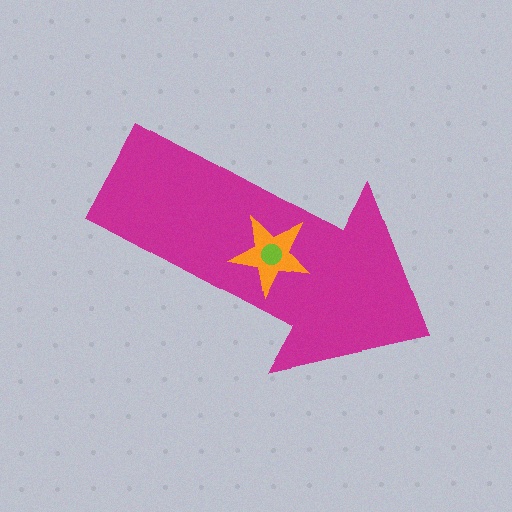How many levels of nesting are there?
3.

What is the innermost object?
The lime circle.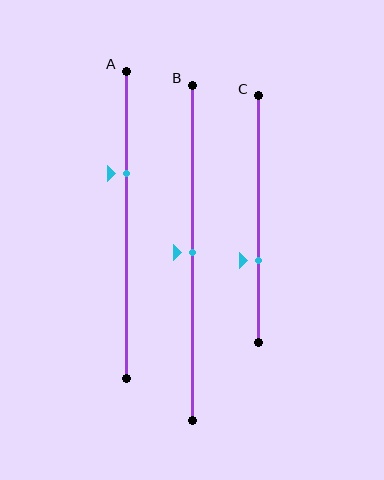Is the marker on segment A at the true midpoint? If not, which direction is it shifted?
No, the marker on segment A is shifted upward by about 16% of the segment length.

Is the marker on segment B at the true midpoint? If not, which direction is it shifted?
Yes, the marker on segment B is at the true midpoint.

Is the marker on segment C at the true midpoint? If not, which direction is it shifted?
No, the marker on segment C is shifted downward by about 17% of the segment length.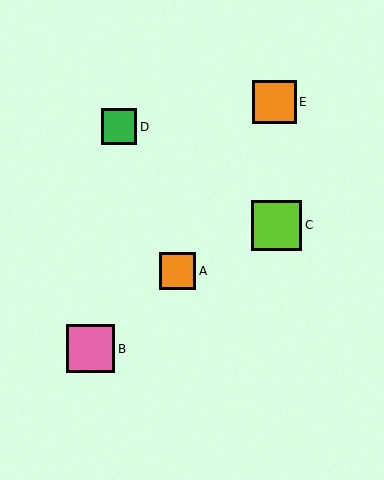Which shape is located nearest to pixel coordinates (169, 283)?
The orange square (labeled A) at (177, 271) is nearest to that location.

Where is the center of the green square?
The center of the green square is at (119, 127).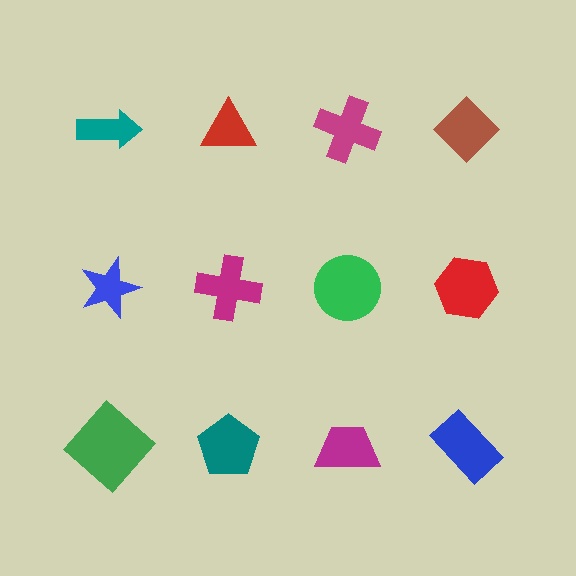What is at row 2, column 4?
A red hexagon.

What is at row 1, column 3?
A magenta cross.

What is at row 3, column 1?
A green diamond.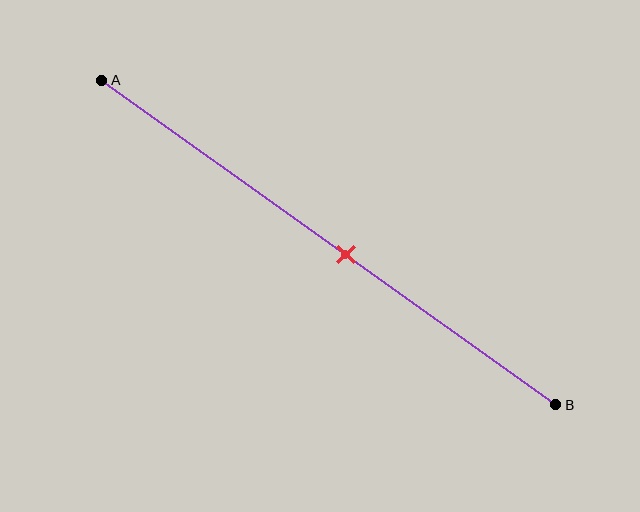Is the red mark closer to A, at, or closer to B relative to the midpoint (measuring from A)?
The red mark is closer to point B than the midpoint of segment AB.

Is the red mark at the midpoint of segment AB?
No, the mark is at about 55% from A, not at the 50% midpoint.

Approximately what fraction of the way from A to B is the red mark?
The red mark is approximately 55% of the way from A to B.